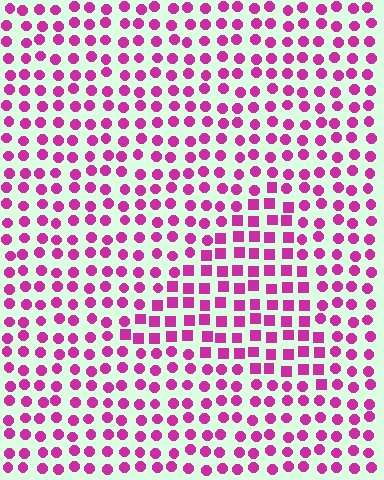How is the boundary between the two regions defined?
The boundary is defined by a change in element shape: squares inside vs. circles outside. All elements share the same color and spacing.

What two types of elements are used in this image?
The image uses squares inside the triangle region and circles outside it.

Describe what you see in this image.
The image is filled with small magenta elements arranged in a uniform grid. A triangle-shaped region contains squares, while the surrounding area contains circles. The boundary is defined purely by the change in element shape.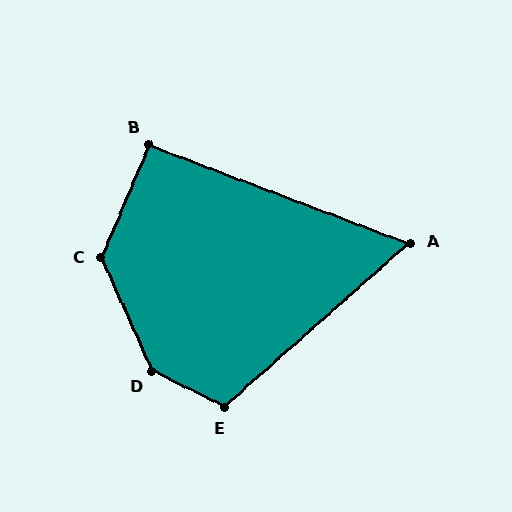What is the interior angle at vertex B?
Approximately 92 degrees (approximately right).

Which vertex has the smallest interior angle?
A, at approximately 62 degrees.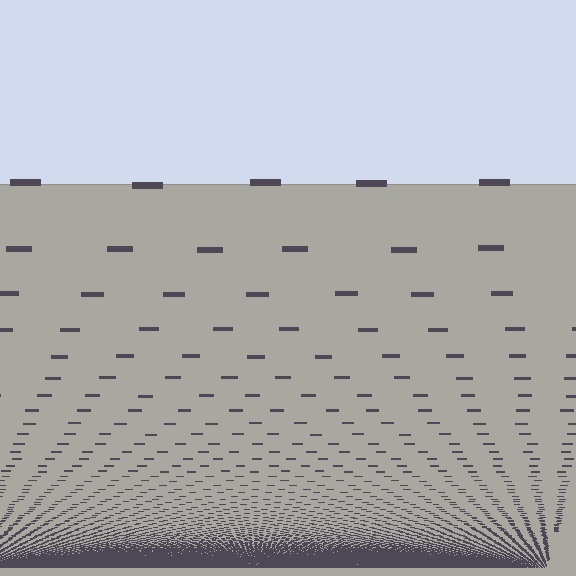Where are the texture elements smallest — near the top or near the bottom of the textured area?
Near the bottom.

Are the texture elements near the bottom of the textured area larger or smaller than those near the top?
Smaller. The gradient is inverted — elements near the bottom are smaller and denser.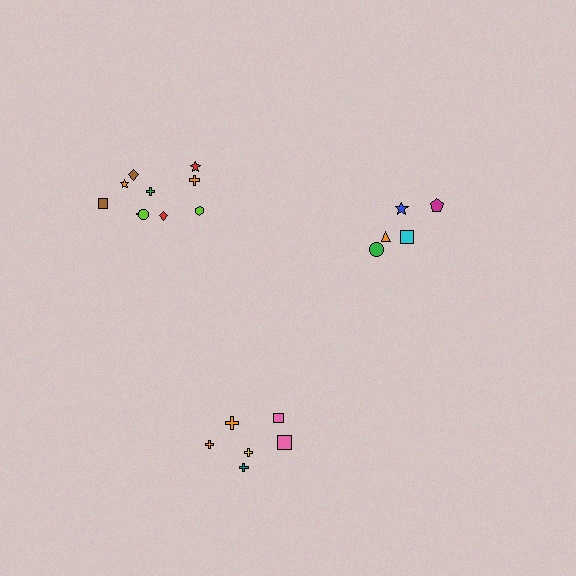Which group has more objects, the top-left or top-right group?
The top-left group.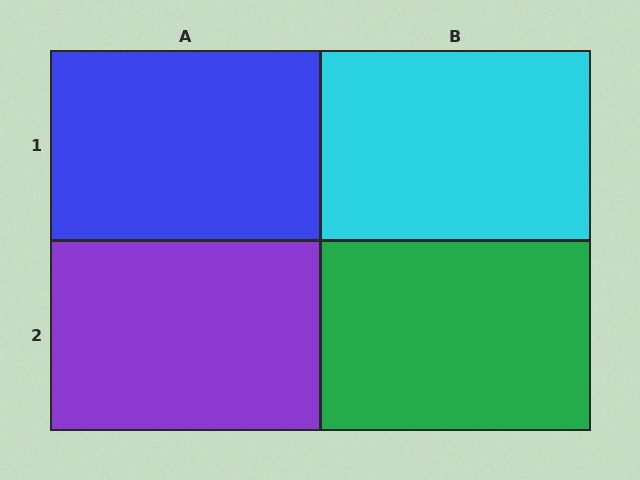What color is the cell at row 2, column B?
Green.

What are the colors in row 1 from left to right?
Blue, cyan.